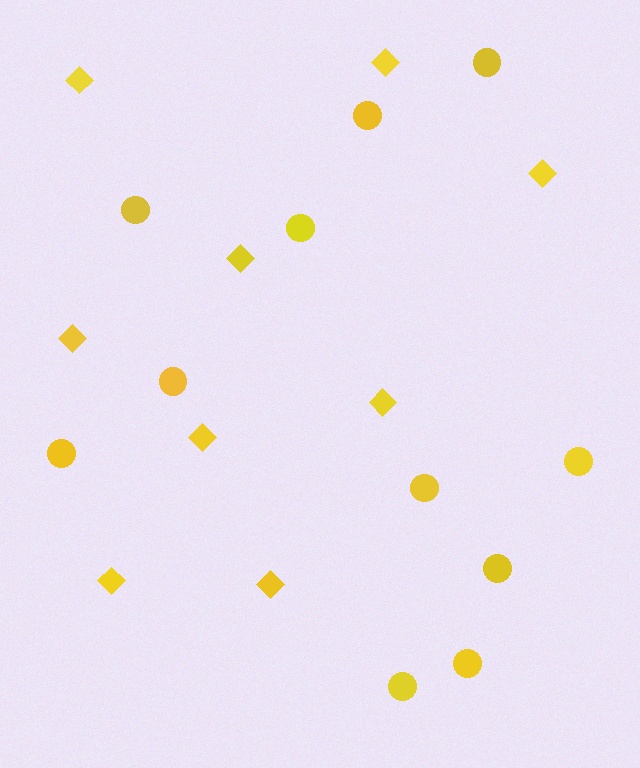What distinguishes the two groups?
There are 2 groups: one group of diamonds (9) and one group of circles (11).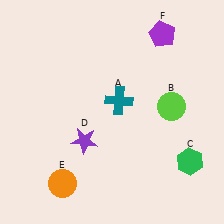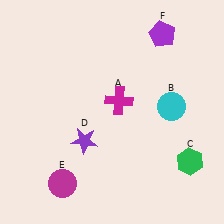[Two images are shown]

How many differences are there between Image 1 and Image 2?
There are 3 differences between the two images.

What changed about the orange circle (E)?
In Image 1, E is orange. In Image 2, it changed to magenta.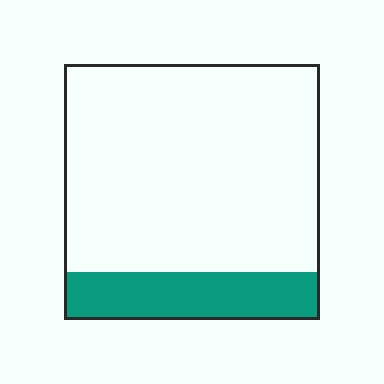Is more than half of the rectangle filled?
No.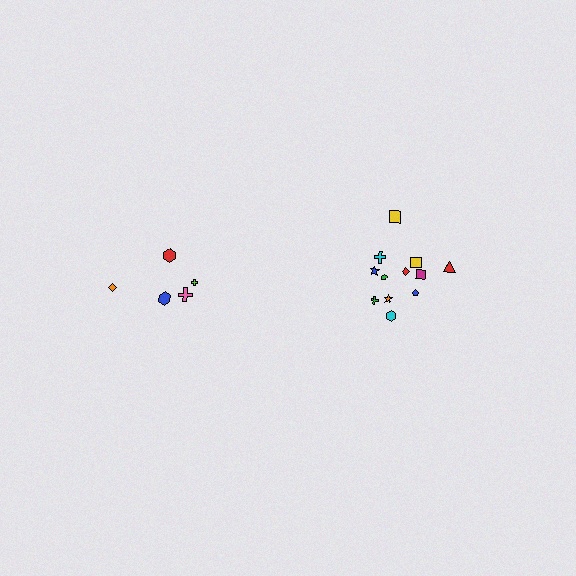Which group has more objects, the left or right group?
The right group.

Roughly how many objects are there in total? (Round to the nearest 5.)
Roughly 15 objects in total.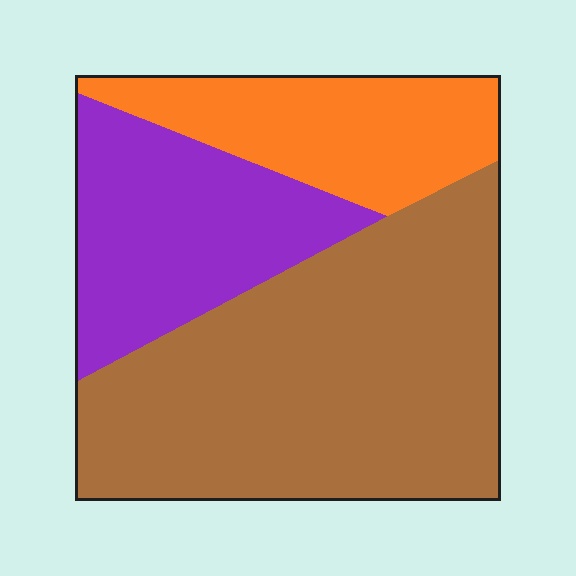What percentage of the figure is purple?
Purple covers 25% of the figure.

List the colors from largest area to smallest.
From largest to smallest: brown, purple, orange.